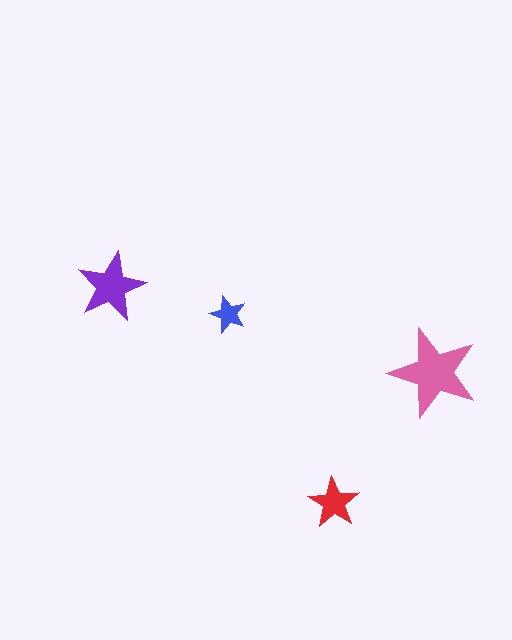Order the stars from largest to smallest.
the pink one, the purple one, the red one, the blue one.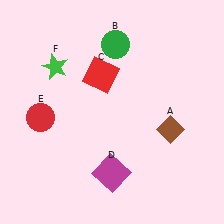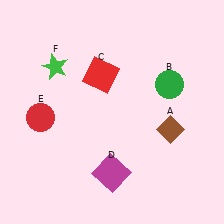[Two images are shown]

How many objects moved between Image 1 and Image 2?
1 object moved between the two images.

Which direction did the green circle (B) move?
The green circle (B) moved right.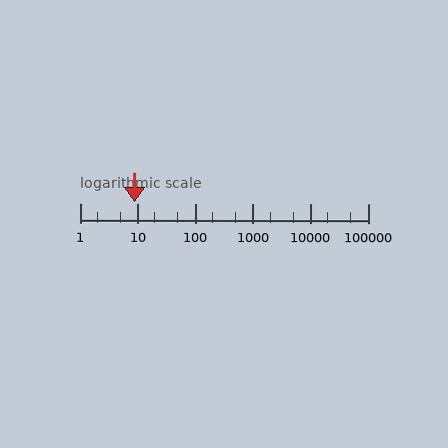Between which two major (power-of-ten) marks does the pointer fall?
The pointer is between 1 and 10.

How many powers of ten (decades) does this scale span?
The scale spans 5 decades, from 1 to 100000.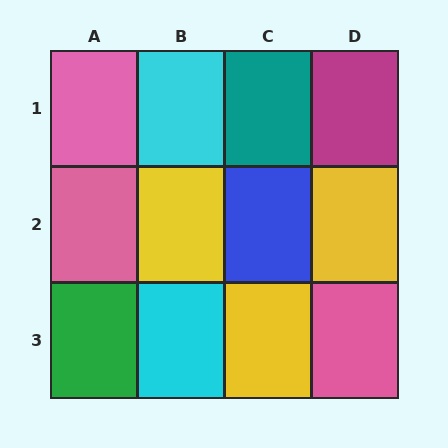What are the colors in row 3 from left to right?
Green, cyan, yellow, pink.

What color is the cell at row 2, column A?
Pink.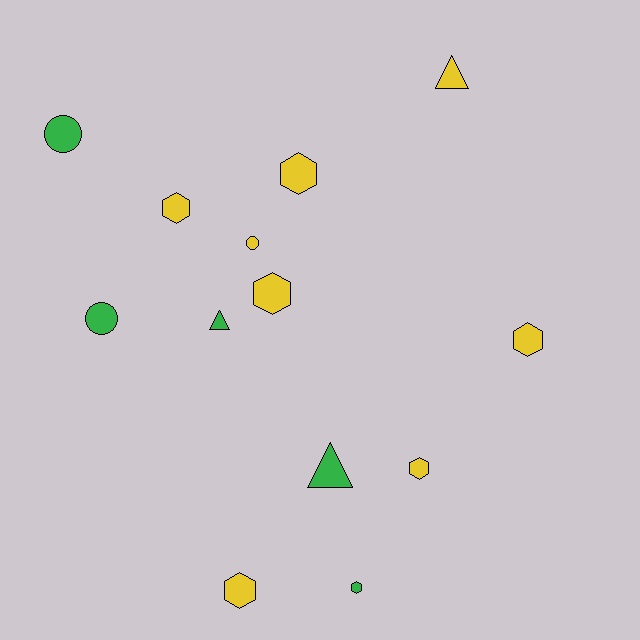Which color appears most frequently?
Yellow, with 8 objects.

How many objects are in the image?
There are 13 objects.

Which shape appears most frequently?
Hexagon, with 7 objects.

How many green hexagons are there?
There is 1 green hexagon.